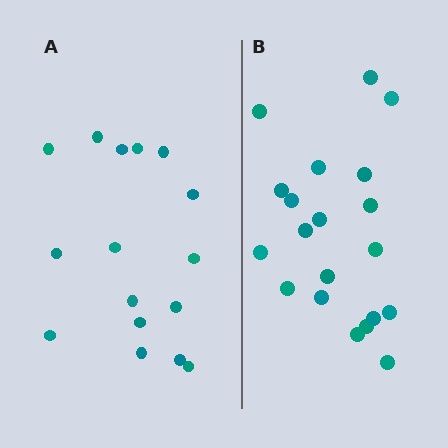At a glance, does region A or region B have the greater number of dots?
Region B (the right region) has more dots.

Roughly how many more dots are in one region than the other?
Region B has about 4 more dots than region A.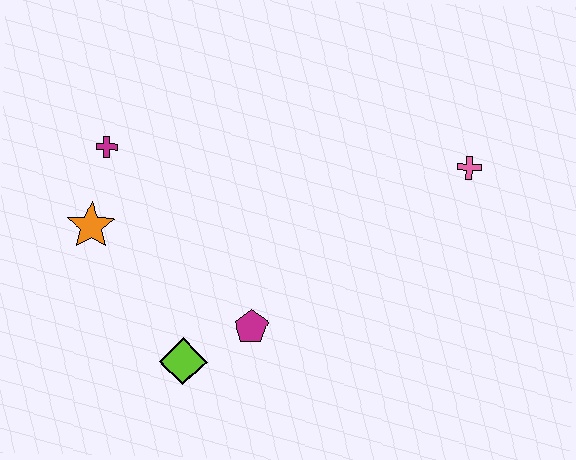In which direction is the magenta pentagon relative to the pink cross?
The magenta pentagon is to the left of the pink cross.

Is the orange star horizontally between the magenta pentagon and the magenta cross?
No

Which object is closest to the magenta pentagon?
The lime diamond is closest to the magenta pentagon.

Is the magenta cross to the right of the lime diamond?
No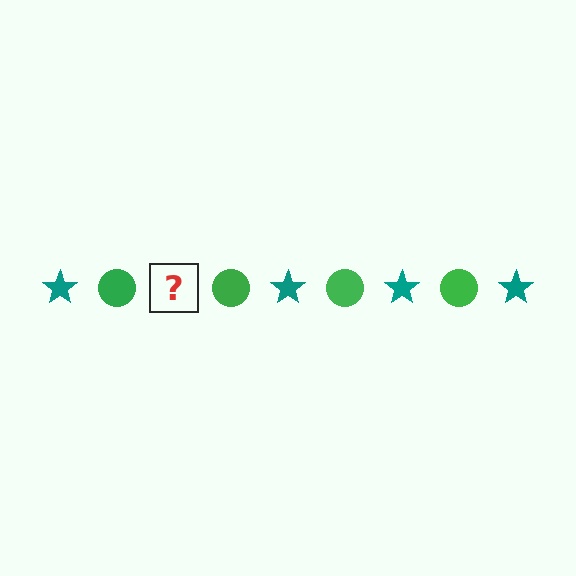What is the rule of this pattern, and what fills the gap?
The rule is that the pattern alternates between teal star and green circle. The gap should be filled with a teal star.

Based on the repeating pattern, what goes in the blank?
The blank should be a teal star.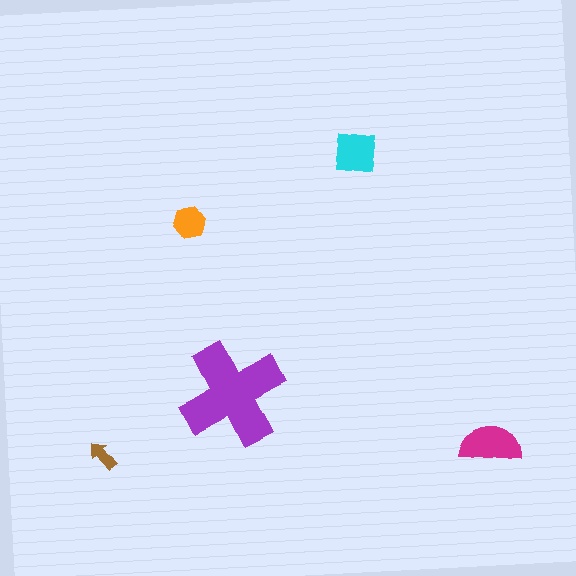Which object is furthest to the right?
The magenta semicircle is rightmost.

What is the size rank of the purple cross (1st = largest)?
1st.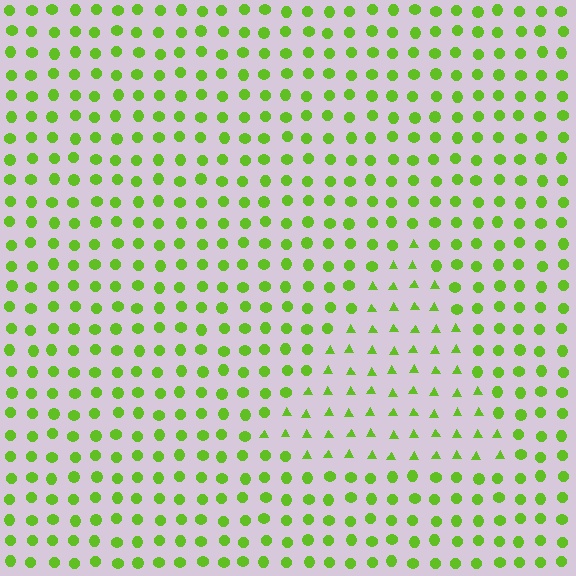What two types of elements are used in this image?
The image uses triangles inside the triangle region and circles outside it.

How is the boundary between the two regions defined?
The boundary is defined by a change in element shape: triangles inside vs. circles outside. All elements share the same color and spacing.